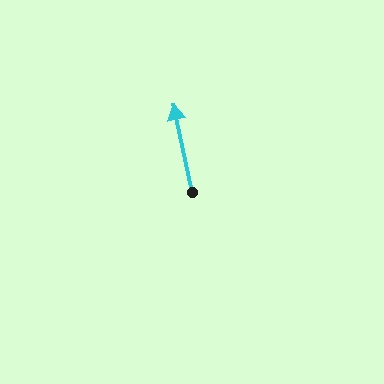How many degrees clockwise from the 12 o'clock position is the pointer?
Approximately 348 degrees.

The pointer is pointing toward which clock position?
Roughly 12 o'clock.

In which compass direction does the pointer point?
North.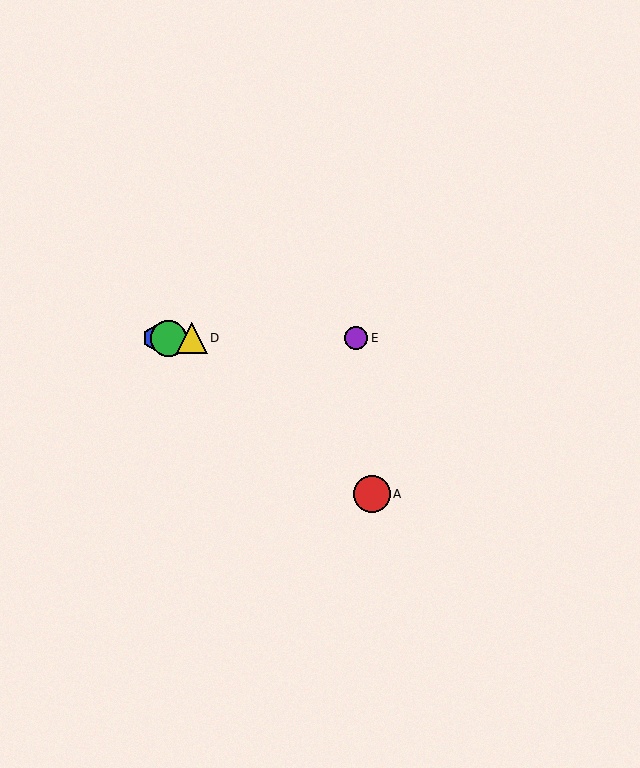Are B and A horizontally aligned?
No, B is at y≈338 and A is at y≈494.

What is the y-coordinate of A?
Object A is at y≈494.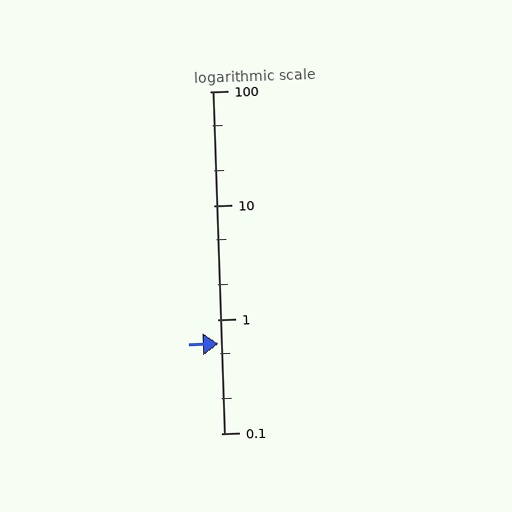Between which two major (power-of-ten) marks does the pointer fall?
The pointer is between 0.1 and 1.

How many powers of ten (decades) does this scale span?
The scale spans 3 decades, from 0.1 to 100.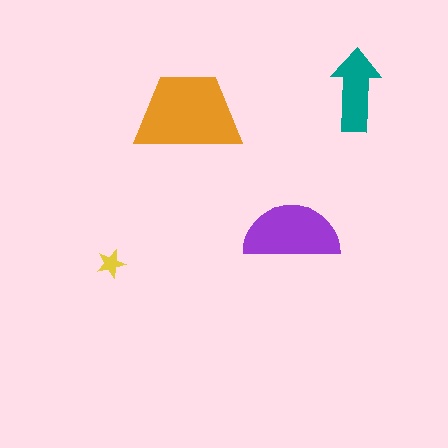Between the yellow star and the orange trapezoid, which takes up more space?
The orange trapezoid.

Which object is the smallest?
The yellow star.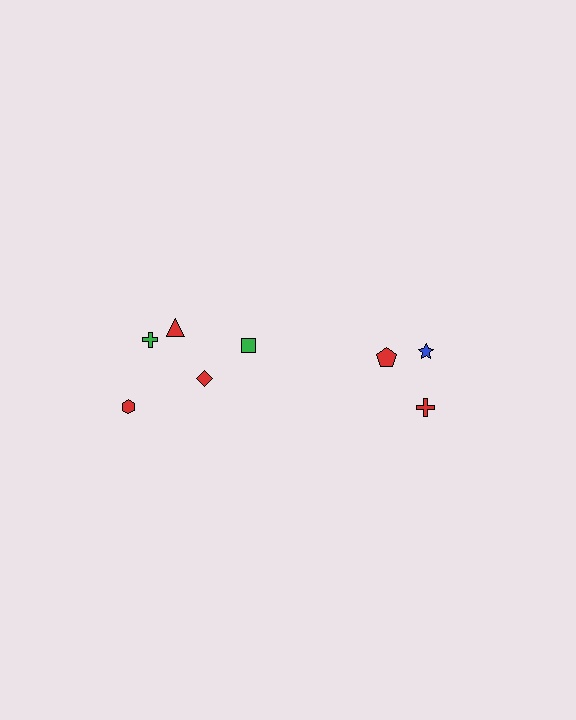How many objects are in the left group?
There are 5 objects.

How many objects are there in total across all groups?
There are 8 objects.